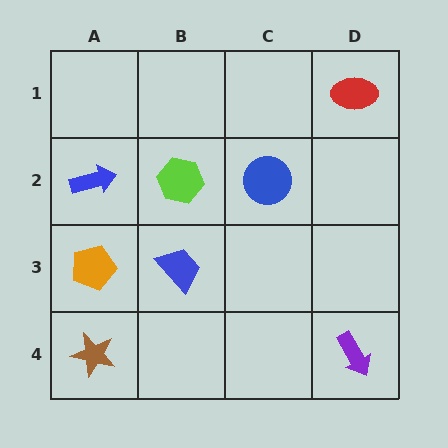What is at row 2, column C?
A blue circle.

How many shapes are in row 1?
1 shape.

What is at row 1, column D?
A red ellipse.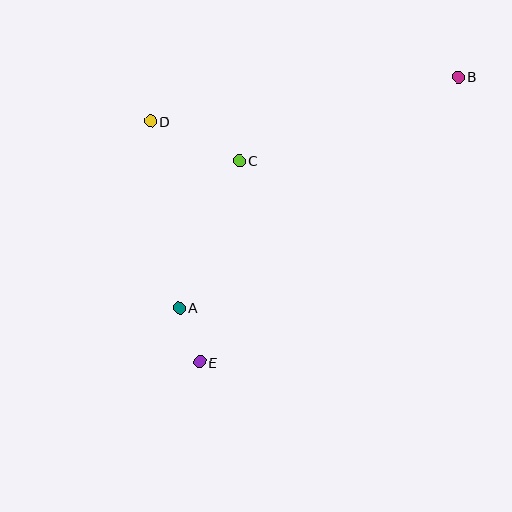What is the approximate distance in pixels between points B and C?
The distance between B and C is approximately 234 pixels.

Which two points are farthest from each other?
Points B and E are farthest from each other.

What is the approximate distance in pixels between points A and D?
The distance between A and D is approximately 189 pixels.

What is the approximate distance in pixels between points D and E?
The distance between D and E is approximately 246 pixels.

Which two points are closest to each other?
Points A and E are closest to each other.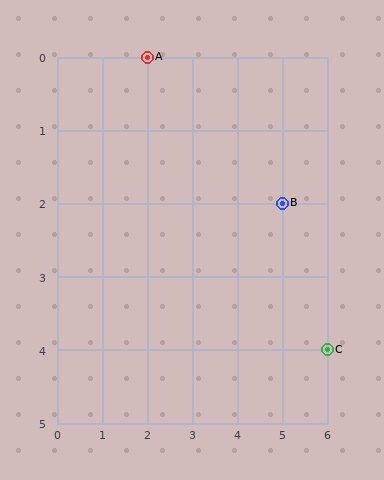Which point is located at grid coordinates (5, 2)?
Point B is at (5, 2).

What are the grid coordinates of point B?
Point B is at grid coordinates (5, 2).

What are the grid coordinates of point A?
Point A is at grid coordinates (2, 0).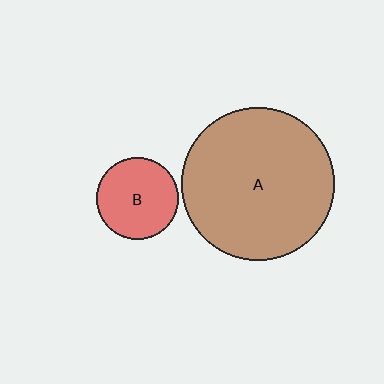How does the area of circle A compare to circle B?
Approximately 3.4 times.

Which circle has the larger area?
Circle A (brown).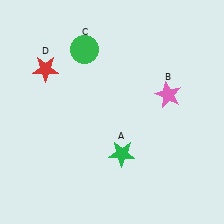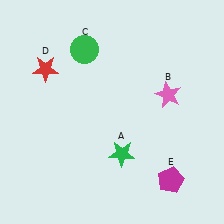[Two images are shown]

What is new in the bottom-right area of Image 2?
A magenta pentagon (E) was added in the bottom-right area of Image 2.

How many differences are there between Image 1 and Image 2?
There is 1 difference between the two images.